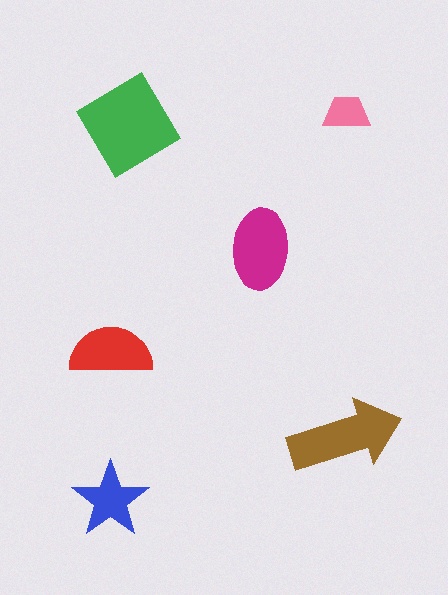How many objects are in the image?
There are 6 objects in the image.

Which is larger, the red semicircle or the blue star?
The red semicircle.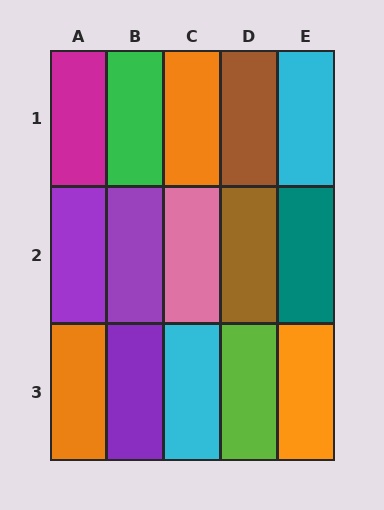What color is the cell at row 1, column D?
Brown.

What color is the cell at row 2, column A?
Purple.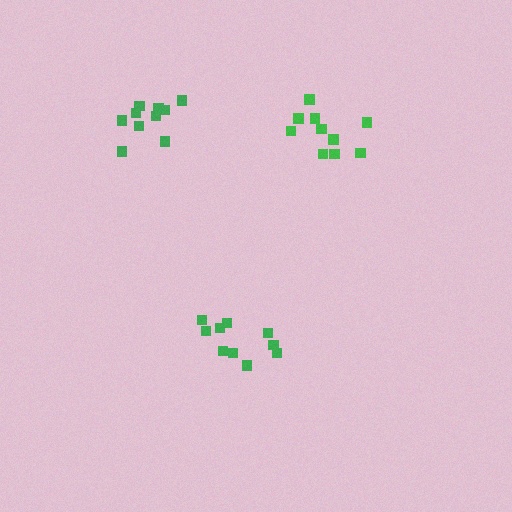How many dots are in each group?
Group 1: 10 dots, Group 2: 10 dots, Group 3: 10 dots (30 total).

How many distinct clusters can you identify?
There are 3 distinct clusters.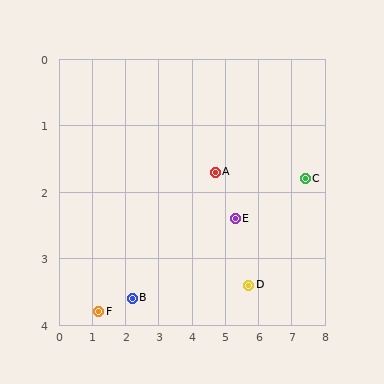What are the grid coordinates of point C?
Point C is at approximately (7.4, 1.8).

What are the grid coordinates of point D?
Point D is at approximately (5.7, 3.4).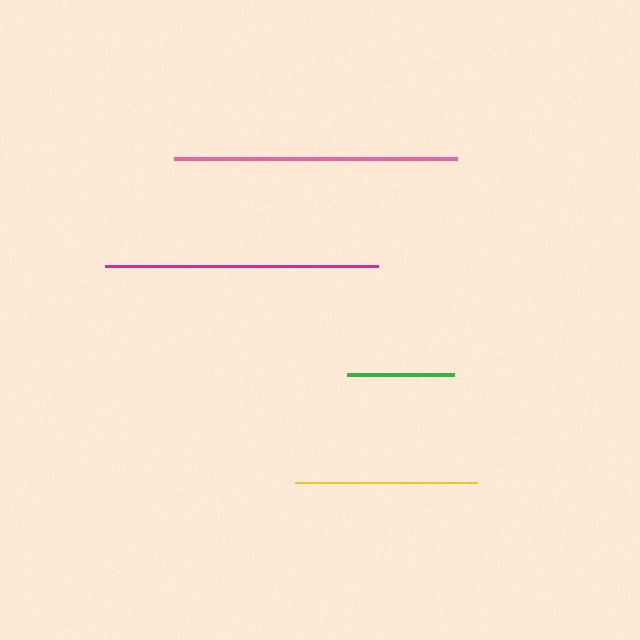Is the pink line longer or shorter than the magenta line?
The pink line is longer than the magenta line.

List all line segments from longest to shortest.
From longest to shortest: pink, magenta, yellow, green.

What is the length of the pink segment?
The pink segment is approximately 284 pixels long.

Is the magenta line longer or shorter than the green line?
The magenta line is longer than the green line.